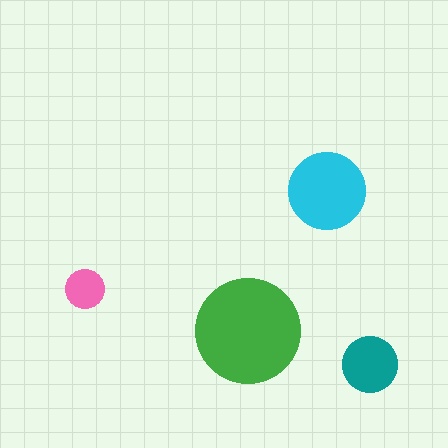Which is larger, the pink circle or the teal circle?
The teal one.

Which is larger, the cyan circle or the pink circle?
The cyan one.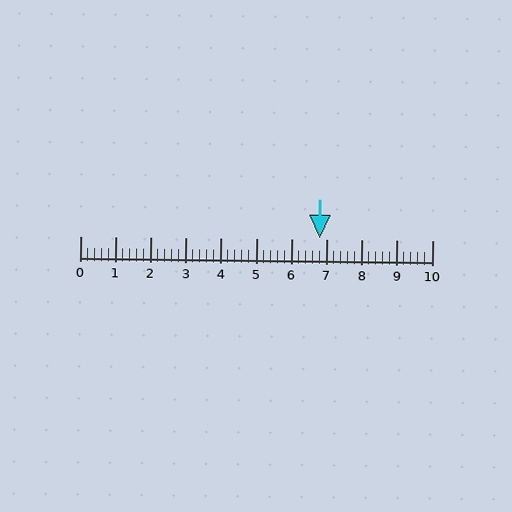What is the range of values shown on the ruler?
The ruler shows values from 0 to 10.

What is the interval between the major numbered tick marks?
The major tick marks are spaced 1 units apart.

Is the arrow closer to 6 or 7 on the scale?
The arrow is closer to 7.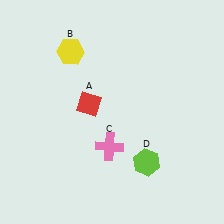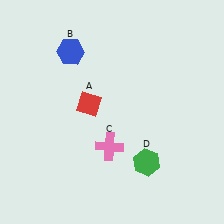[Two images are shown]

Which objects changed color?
B changed from yellow to blue. D changed from lime to green.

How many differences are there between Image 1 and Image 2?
There are 2 differences between the two images.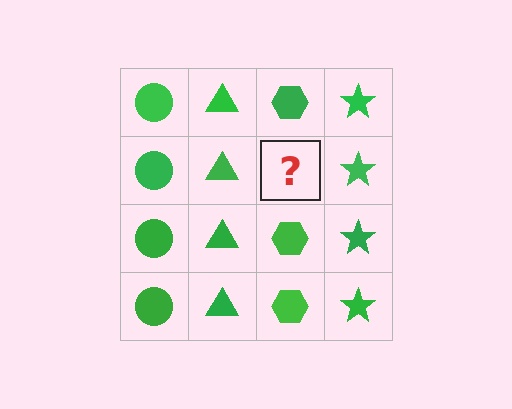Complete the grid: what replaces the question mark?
The question mark should be replaced with a green hexagon.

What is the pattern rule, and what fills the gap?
The rule is that each column has a consistent shape. The gap should be filled with a green hexagon.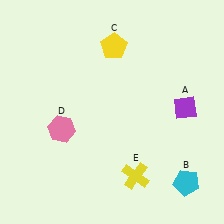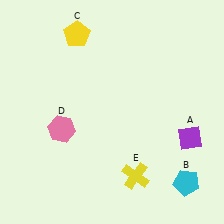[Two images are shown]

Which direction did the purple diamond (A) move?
The purple diamond (A) moved down.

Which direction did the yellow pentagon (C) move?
The yellow pentagon (C) moved left.